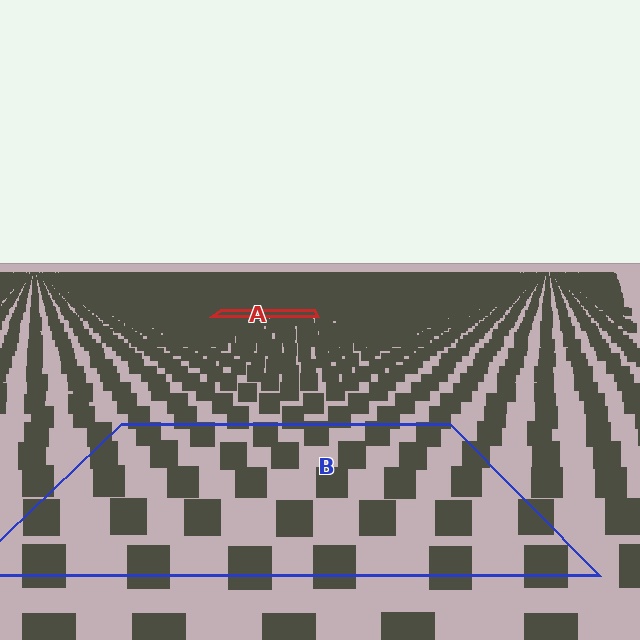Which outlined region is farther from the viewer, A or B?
Region A is farther from the viewer — the texture elements inside it appear smaller and more densely packed.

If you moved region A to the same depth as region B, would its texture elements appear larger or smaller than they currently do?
They would appear larger. At a closer depth, the same texture elements are projected at a bigger on-screen size.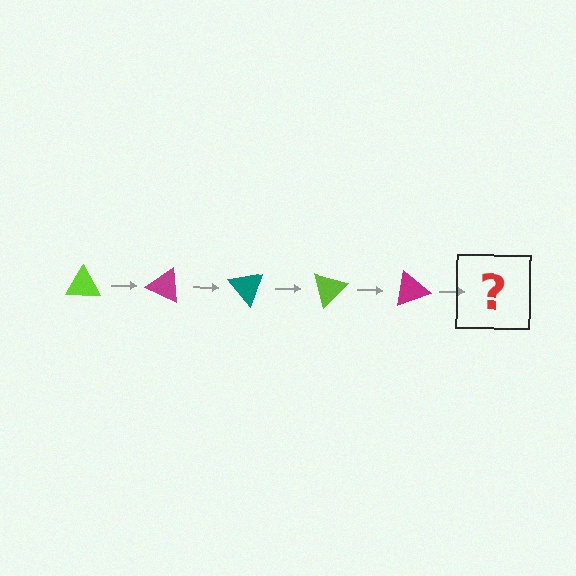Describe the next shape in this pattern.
It should be a teal triangle, rotated 125 degrees from the start.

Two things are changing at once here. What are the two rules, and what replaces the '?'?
The two rules are that it rotates 25 degrees each step and the color cycles through lime, magenta, and teal. The '?' should be a teal triangle, rotated 125 degrees from the start.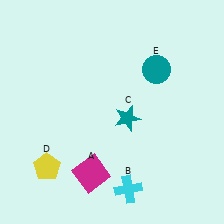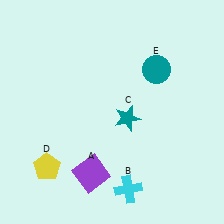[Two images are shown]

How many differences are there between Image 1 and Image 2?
There is 1 difference between the two images.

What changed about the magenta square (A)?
In Image 1, A is magenta. In Image 2, it changed to purple.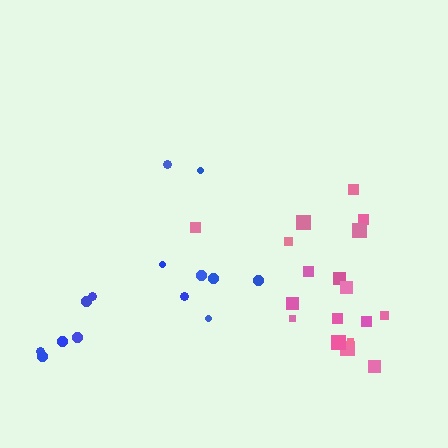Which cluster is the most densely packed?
Pink.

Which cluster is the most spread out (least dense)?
Blue.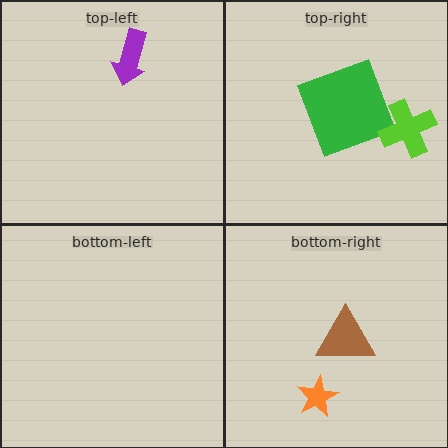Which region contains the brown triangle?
The bottom-right region.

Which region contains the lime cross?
The top-right region.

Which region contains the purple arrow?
The top-left region.